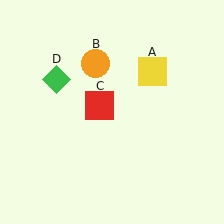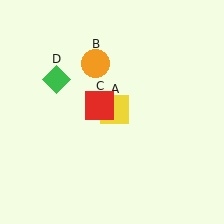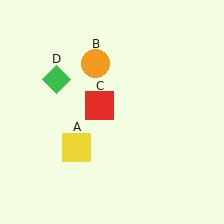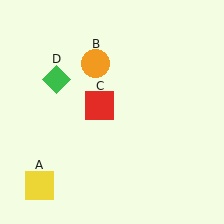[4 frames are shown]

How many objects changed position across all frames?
1 object changed position: yellow square (object A).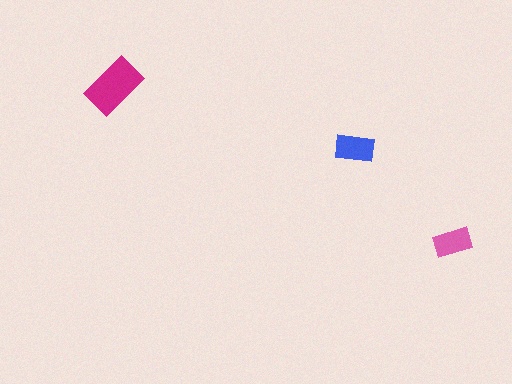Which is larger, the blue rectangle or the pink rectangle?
The blue one.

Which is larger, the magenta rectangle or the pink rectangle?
The magenta one.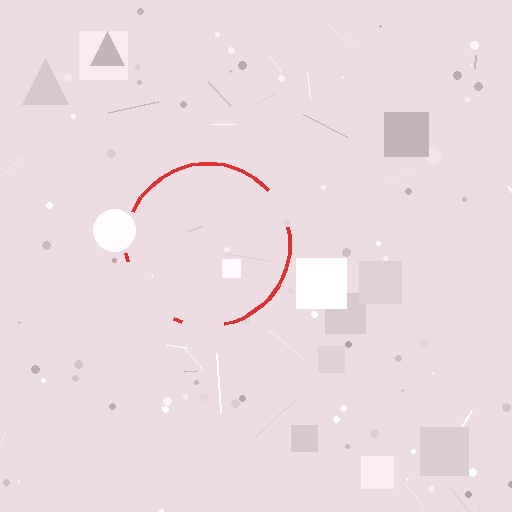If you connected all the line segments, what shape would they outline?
They would outline a circle.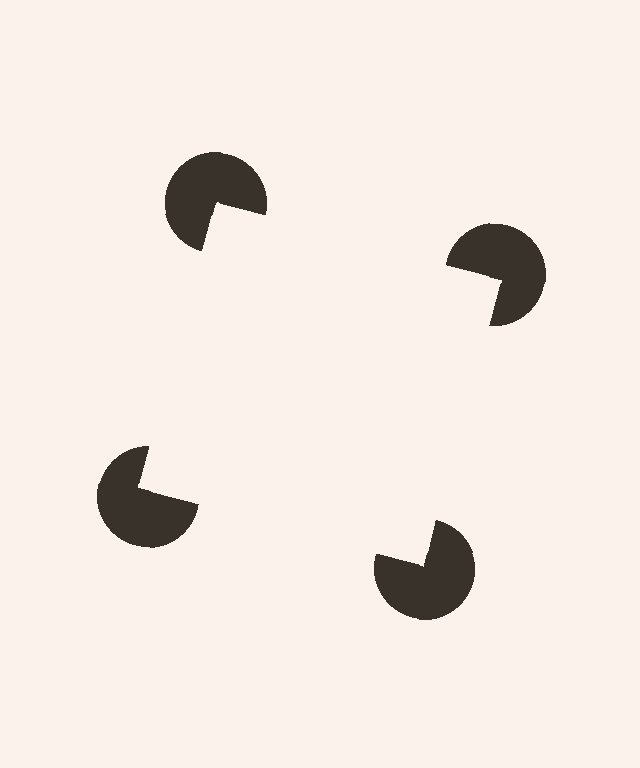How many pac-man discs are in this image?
There are 4 — one at each vertex of the illusory square.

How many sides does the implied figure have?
4 sides.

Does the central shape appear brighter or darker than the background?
It typically appears slightly brighter than the background, even though no actual brightness change is drawn.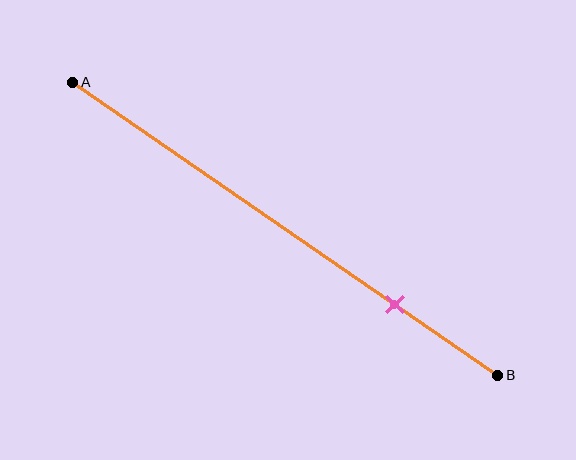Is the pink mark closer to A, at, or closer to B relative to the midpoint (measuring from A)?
The pink mark is closer to point B than the midpoint of segment AB.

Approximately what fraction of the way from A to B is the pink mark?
The pink mark is approximately 75% of the way from A to B.